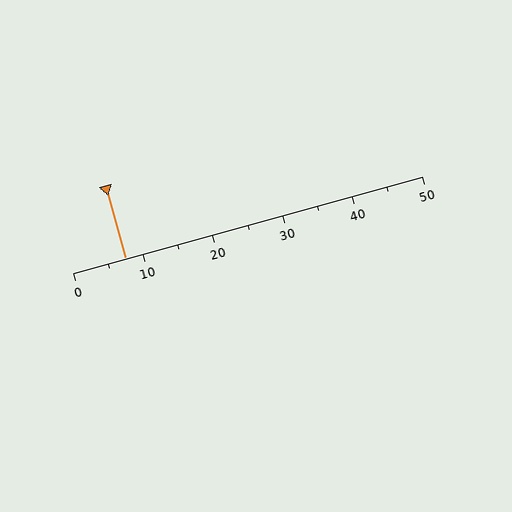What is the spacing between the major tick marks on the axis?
The major ticks are spaced 10 apart.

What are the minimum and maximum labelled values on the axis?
The axis runs from 0 to 50.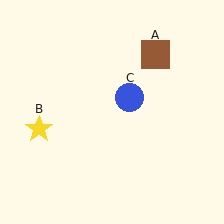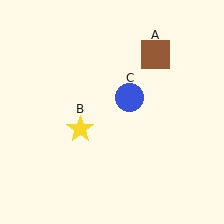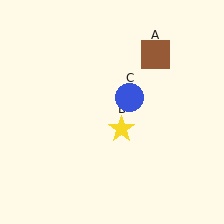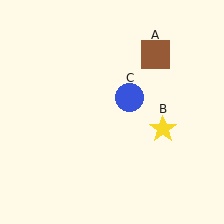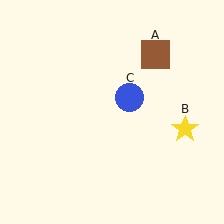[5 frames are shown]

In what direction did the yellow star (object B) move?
The yellow star (object B) moved right.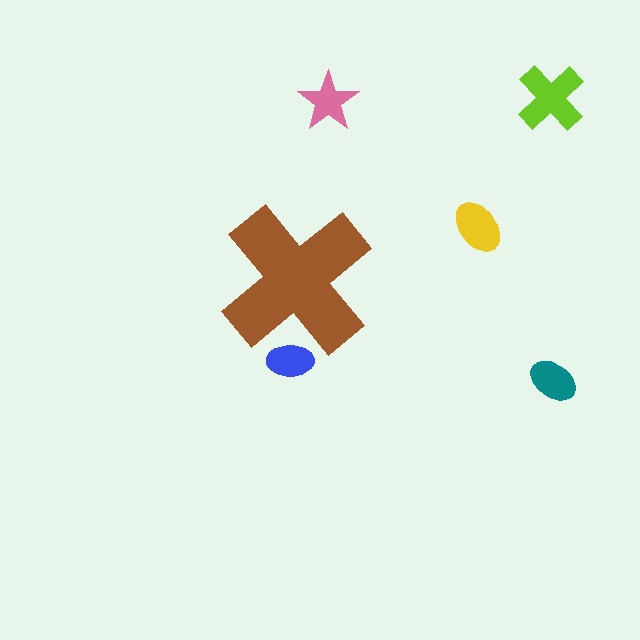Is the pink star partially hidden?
No, the pink star is fully visible.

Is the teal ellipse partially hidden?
No, the teal ellipse is fully visible.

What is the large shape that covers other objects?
A brown cross.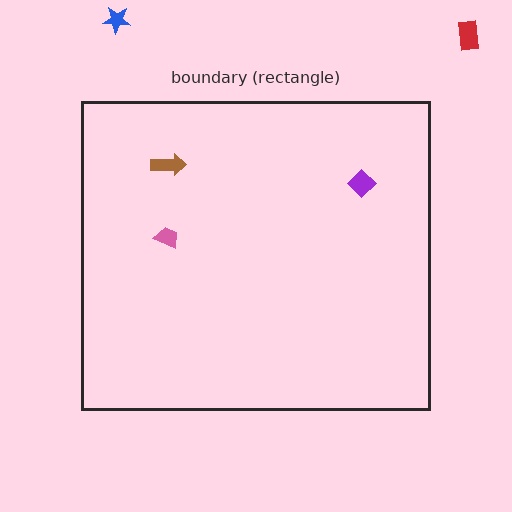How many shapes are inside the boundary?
3 inside, 2 outside.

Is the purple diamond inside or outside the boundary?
Inside.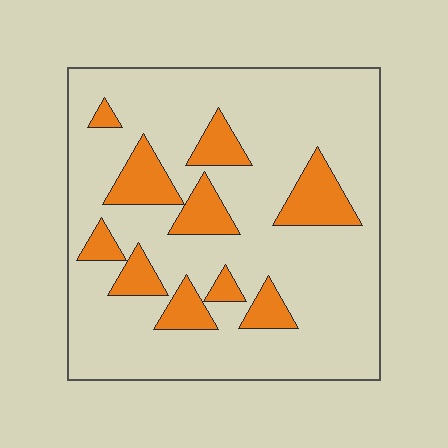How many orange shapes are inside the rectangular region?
10.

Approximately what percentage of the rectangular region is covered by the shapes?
Approximately 20%.